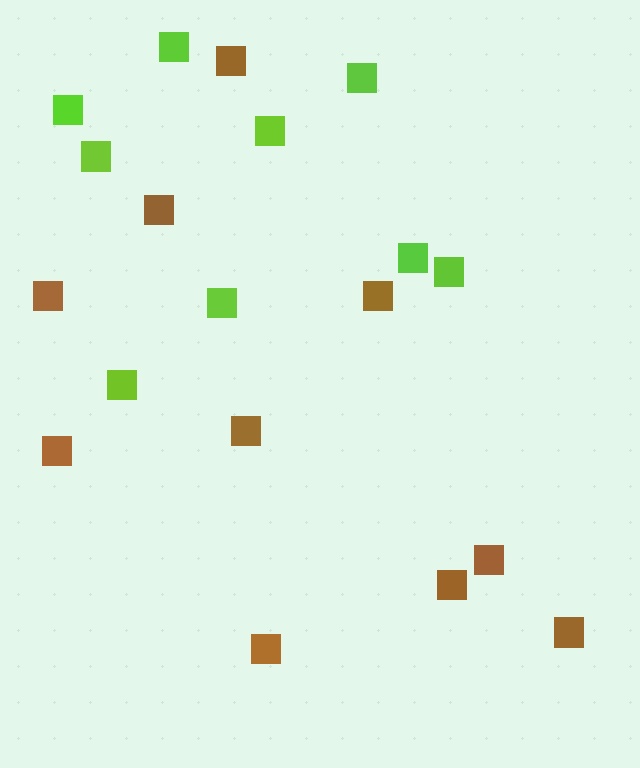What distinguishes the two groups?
There are 2 groups: one group of brown squares (10) and one group of lime squares (9).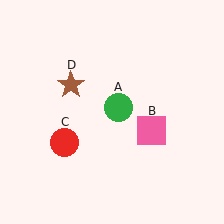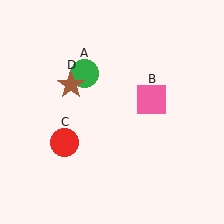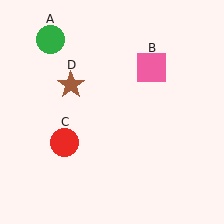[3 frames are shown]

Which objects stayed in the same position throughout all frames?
Red circle (object C) and brown star (object D) remained stationary.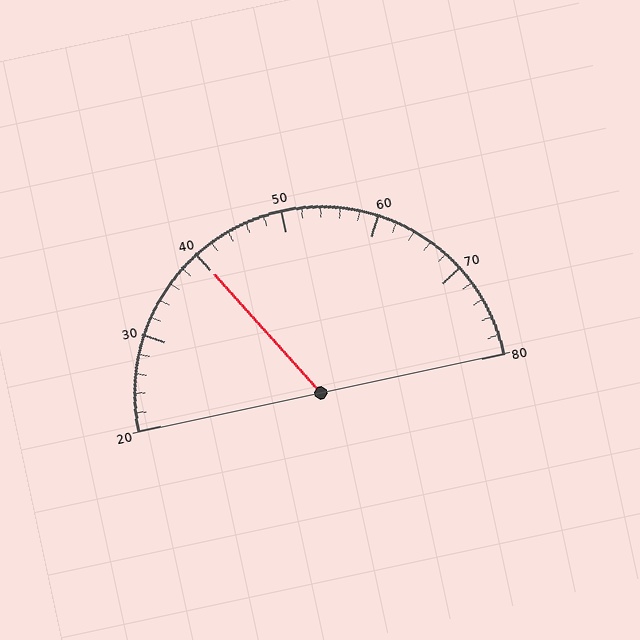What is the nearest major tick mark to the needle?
The nearest major tick mark is 40.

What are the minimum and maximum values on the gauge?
The gauge ranges from 20 to 80.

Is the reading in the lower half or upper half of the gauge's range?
The reading is in the lower half of the range (20 to 80).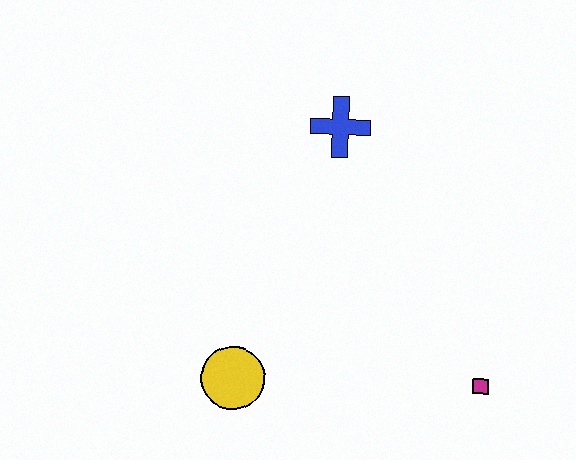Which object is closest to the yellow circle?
The magenta square is closest to the yellow circle.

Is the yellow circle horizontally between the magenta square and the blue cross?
No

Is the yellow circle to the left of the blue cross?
Yes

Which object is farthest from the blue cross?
The magenta square is farthest from the blue cross.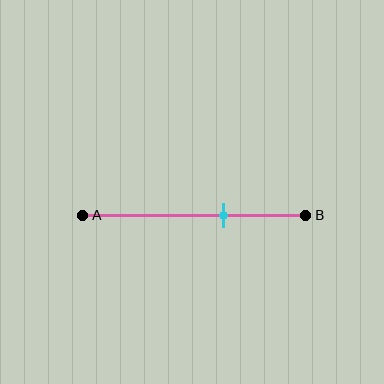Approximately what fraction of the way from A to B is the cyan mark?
The cyan mark is approximately 65% of the way from A to B.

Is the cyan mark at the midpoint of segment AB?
No, the mark is at about 65% from A, not at the 50% midpoint.